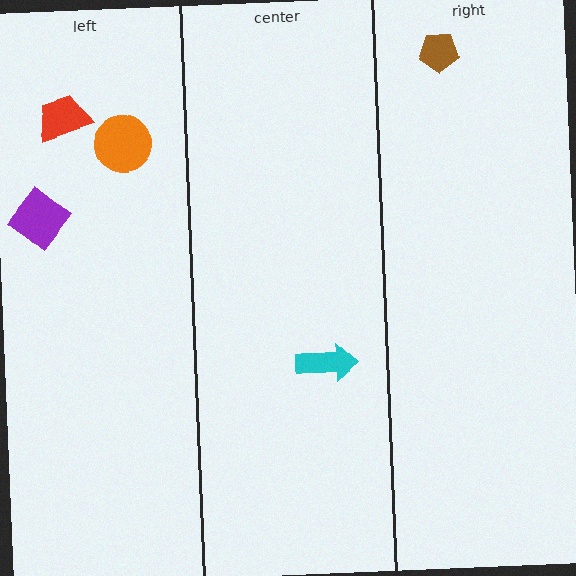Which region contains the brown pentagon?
The right region.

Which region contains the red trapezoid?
The left region.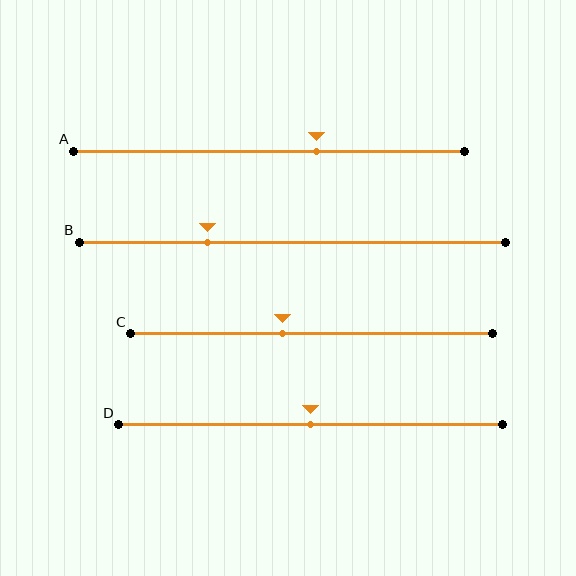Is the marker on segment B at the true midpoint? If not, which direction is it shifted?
No, the marker on segment B is shifted to the left by about 20% of the segment length.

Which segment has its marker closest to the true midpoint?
Segment D has its marker closest to the true midpoint.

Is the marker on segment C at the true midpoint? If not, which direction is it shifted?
No, the marker on segment C is shifted to the left by about 8% of the segment length.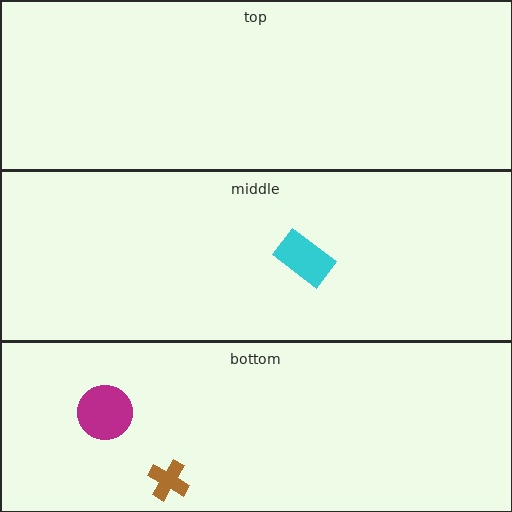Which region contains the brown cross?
The bottom region.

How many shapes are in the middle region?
1.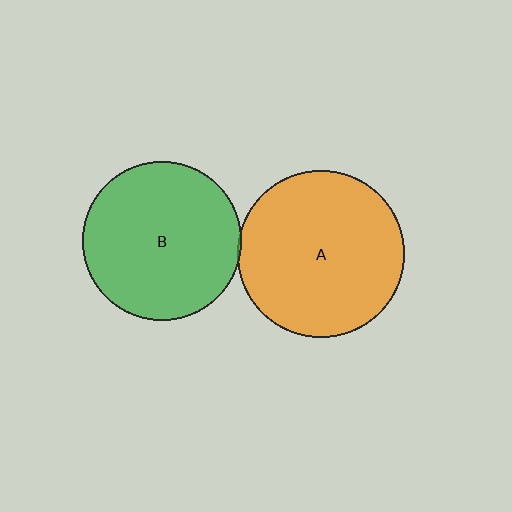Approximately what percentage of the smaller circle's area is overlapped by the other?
Approximately 5%.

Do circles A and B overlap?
Yes.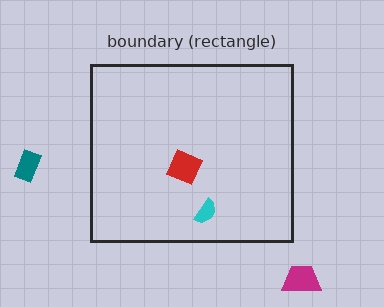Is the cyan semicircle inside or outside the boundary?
Inside.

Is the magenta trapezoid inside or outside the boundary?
Outside.